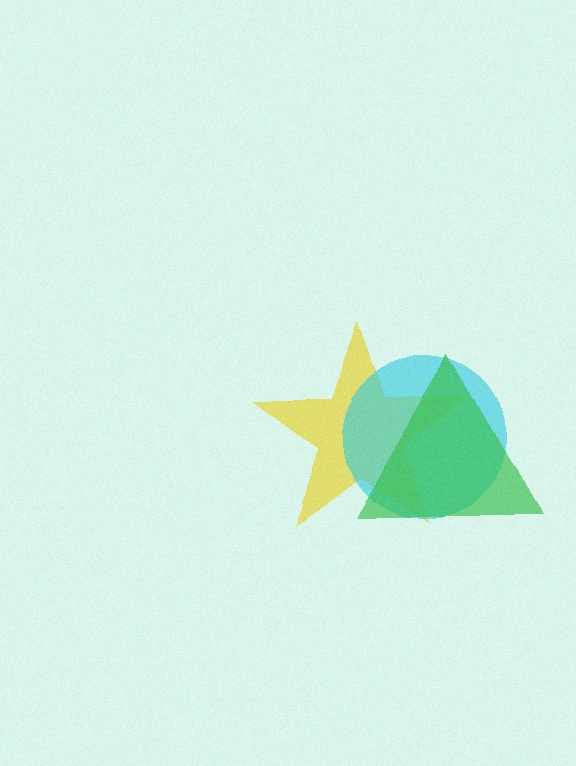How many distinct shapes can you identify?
There are 3 distinct shapes: a yellow star, a cyan circle, a green triangle.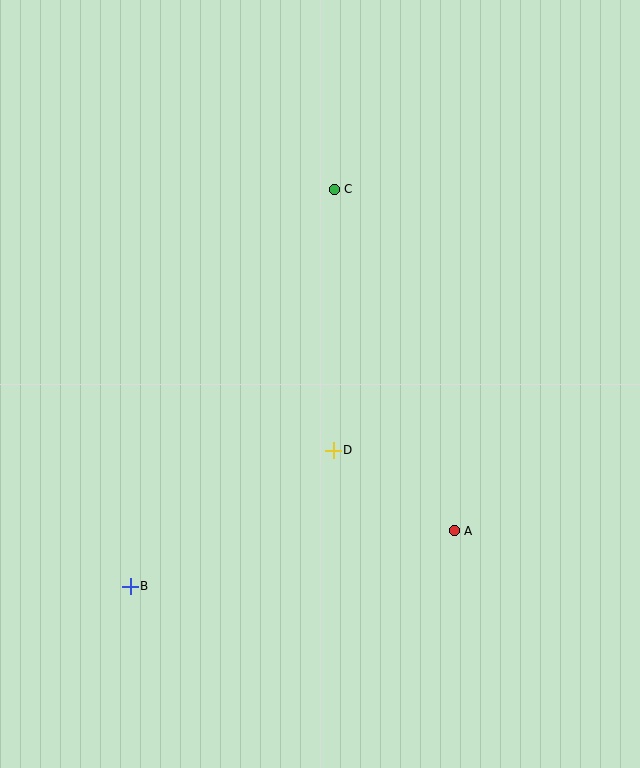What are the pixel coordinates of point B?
Point B is at (130, 586).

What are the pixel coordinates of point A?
Point A is at (454, 531).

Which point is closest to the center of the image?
Point D at (333, 450) is closest to the center.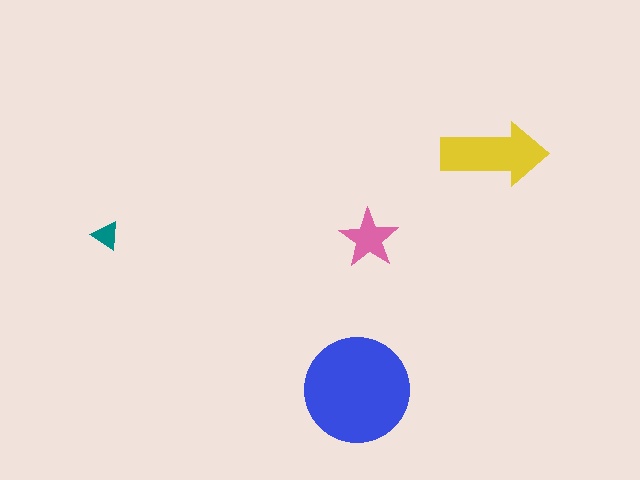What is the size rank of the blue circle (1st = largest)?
1st.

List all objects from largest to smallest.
The blue circle, the yellow arrow, the pink star, the teal triangle.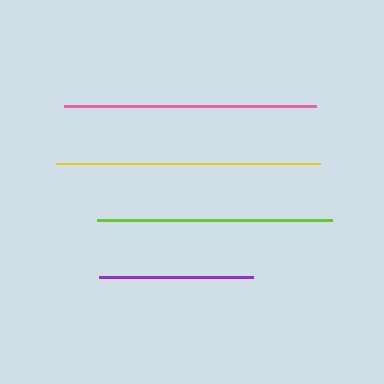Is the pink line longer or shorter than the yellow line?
The yellow line is longer than the pink line.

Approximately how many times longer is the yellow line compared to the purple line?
The yellow line is approximately 1.7 times the length of the purple line.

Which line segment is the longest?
The yellow line is the longest at approximately 264 pixels.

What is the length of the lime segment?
The lime segment is approximately 235 pixels long.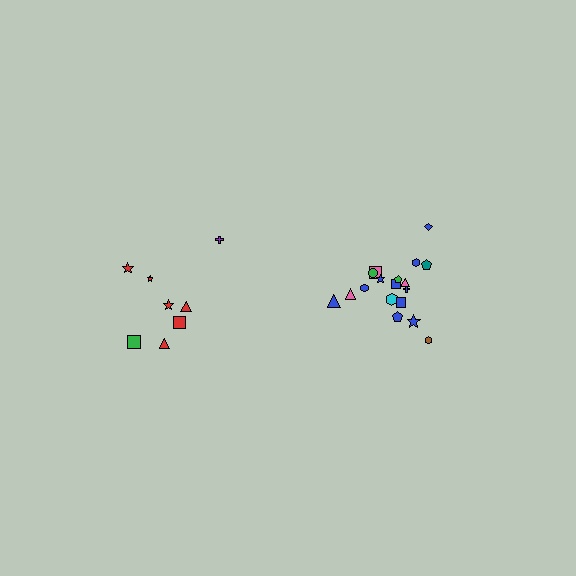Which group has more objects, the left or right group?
The right group.